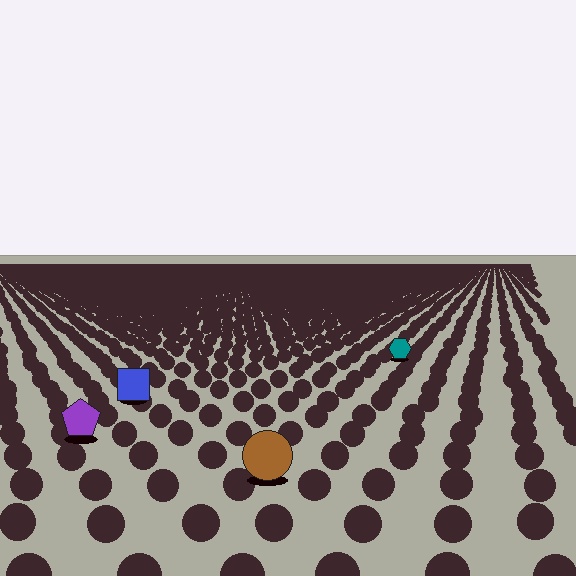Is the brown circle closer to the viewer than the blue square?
Yes. The brown circle is closer — you can tell from the texture gradient: the ground texture is coarser near it.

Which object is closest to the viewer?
The brown circle is closest. The texture marks near it are larger and more spread out.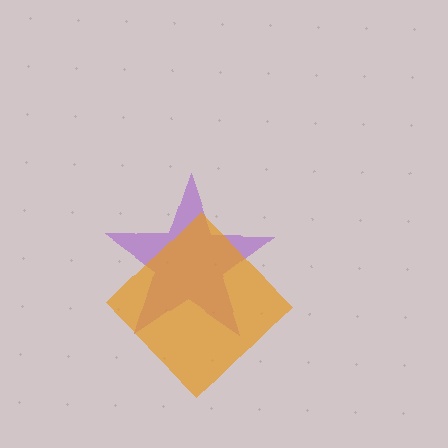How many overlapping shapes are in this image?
There are 2 overlapping shapes in the image.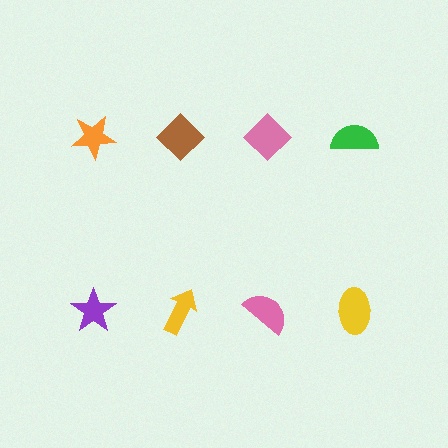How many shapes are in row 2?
4 shapes.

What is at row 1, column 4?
A green semicircle.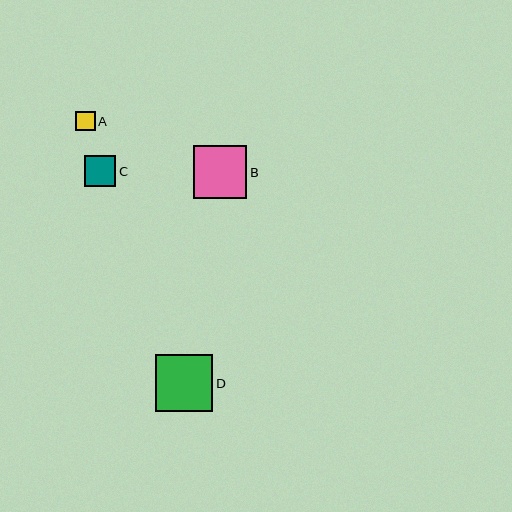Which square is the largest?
Square D is the largest with a size of approximately 57 pixels.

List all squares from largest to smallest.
From largest to smallest: D, B, C, A.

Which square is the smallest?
Square A is the smallest with a size of approximately 20 pixels.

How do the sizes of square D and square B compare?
Square D and square B are approximately the same size.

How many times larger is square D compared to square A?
Square D is approximately 2.9 times the size of square A.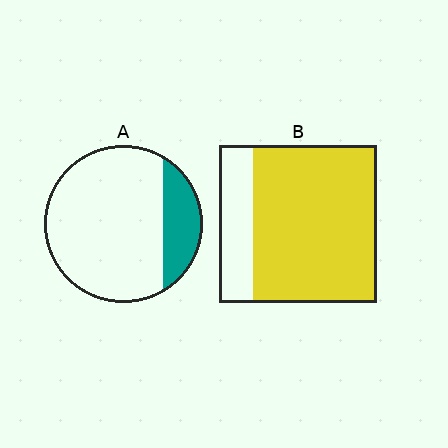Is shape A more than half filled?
No.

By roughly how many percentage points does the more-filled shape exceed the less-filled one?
By roughly 60 percentage points (B over A).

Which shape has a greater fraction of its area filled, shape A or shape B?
Shape B.